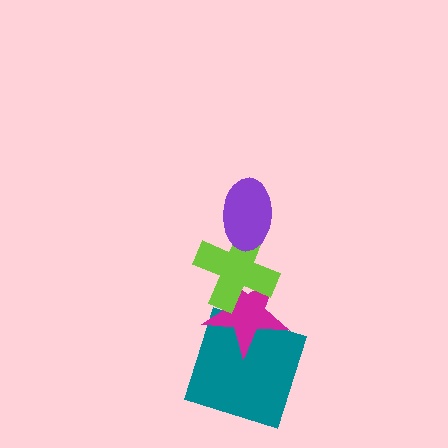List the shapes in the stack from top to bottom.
From top to bottom: the purple ellipse, the lime cross, the magenta star, the teal square.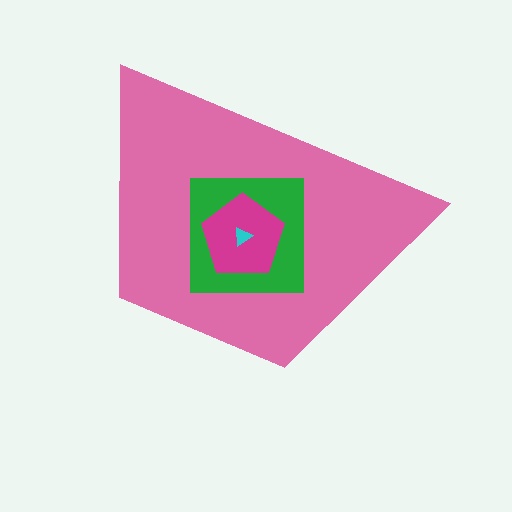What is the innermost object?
The cyan triangle.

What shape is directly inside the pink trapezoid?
The green square.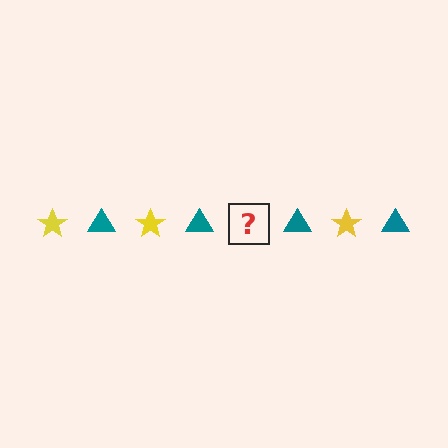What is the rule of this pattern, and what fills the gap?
The rule is that the pattern alternates between yellow star and teal triangle. The gap should be filled with a yellow star.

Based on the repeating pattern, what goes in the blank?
The blank should be a yellow star.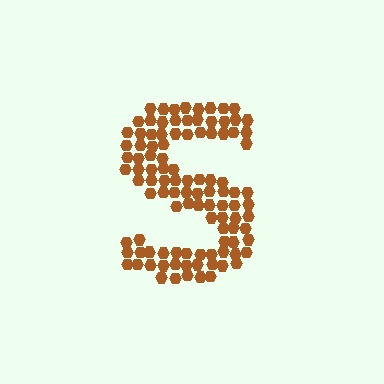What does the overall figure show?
The overall figure shows the letter S.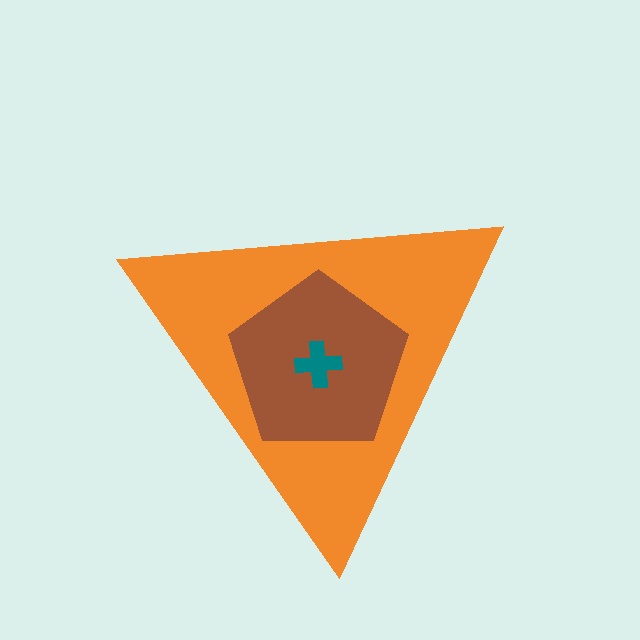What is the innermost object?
The teal cross.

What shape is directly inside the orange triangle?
The brown pentagon.